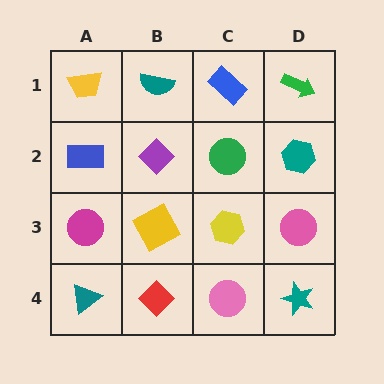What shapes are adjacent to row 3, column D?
A teal hexagon (row 2, column D), a teal star (row 4, column D), a yellow hexagon (row 3, column C).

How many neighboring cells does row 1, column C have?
3.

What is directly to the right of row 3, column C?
A pink circle.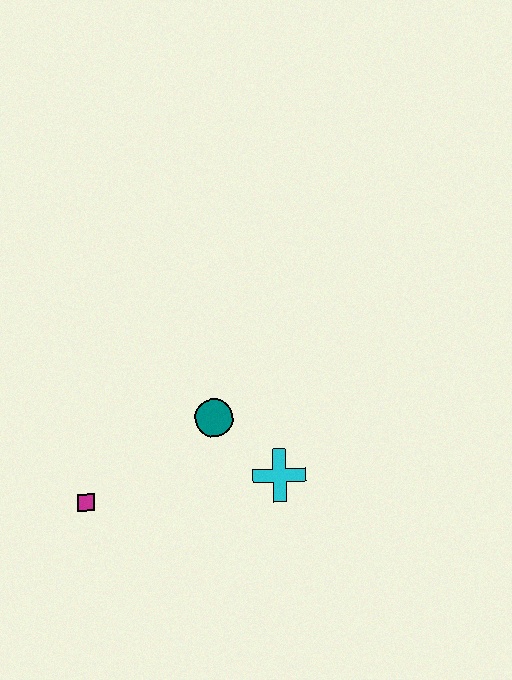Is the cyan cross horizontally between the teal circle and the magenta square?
No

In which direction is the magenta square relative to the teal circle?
The magenta square is to the left of the teal circle.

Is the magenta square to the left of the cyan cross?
Yes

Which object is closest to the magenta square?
The teal circle is closest to the magenta square.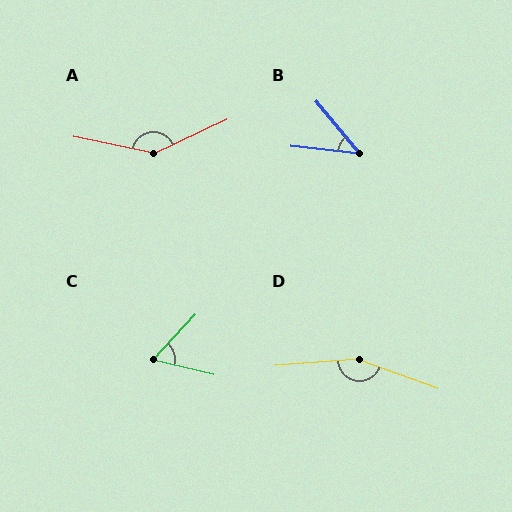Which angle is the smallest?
B, at approximately 44 degrees.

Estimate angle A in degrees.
Approximately 143 degrees.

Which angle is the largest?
D, at approximately 155 degrees.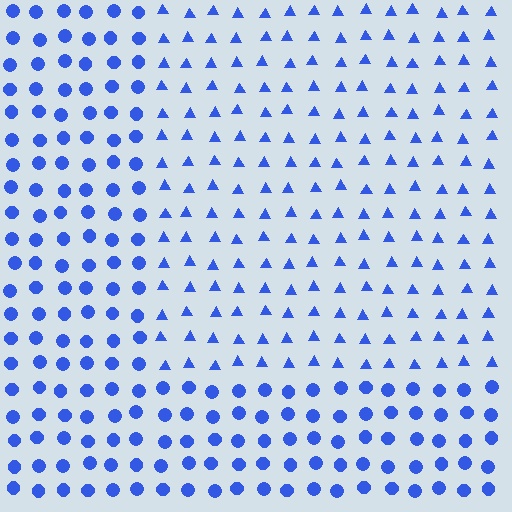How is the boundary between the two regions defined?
The boundary is defined by a change in element shape: triangles inside vs. circles outside. All elements share the same color and spacing.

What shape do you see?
I see a rectangle.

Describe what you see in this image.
The image is filled with small blue elements arranged in a uniform grid. A rectangle-shaped region contains triangles, while the surrounding area contains circles. The boundary is defined purely by the change in element shape.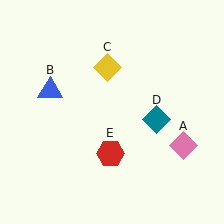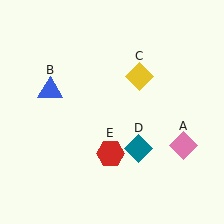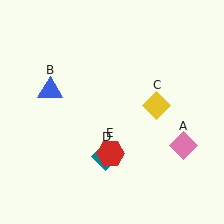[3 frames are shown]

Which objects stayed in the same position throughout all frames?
Pink diamond (object A) and blue triangle (object B) and red hexagon (object E) remained stationary.